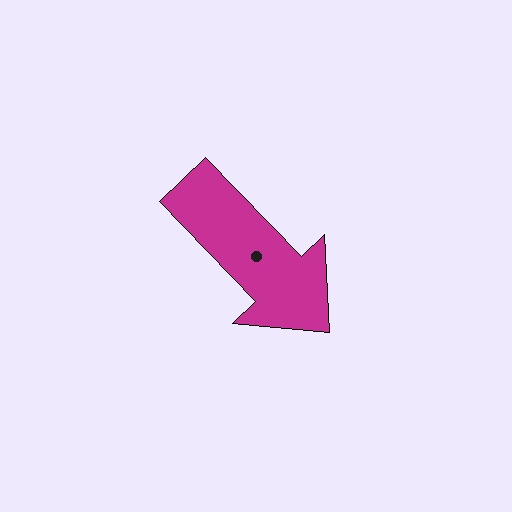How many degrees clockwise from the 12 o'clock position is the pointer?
Approximately 136 degrees.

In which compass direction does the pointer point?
Southeast.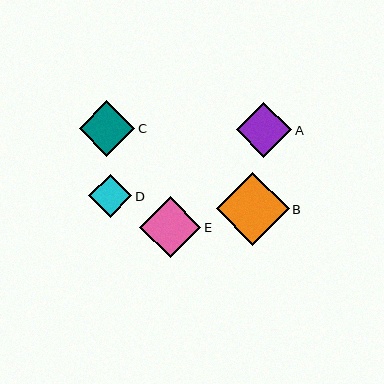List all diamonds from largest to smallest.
From largest to smallest: B, E, C, A, D.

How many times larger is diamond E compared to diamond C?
Diamond E is approximately 1.1 times the size of diamond C.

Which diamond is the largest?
Diamond B is the largest with a size of approximately 73 pixels.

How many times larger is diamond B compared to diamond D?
Diamond B is approximately 1.7 times the size of diamond D.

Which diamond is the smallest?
Diamond D is the smallest with a size of approximately 43 pixels.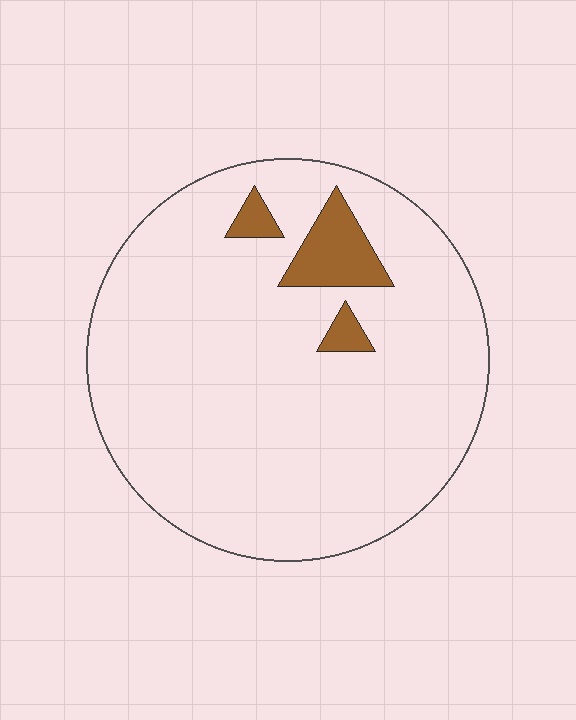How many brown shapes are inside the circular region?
3.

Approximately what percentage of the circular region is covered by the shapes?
Approximately 5%.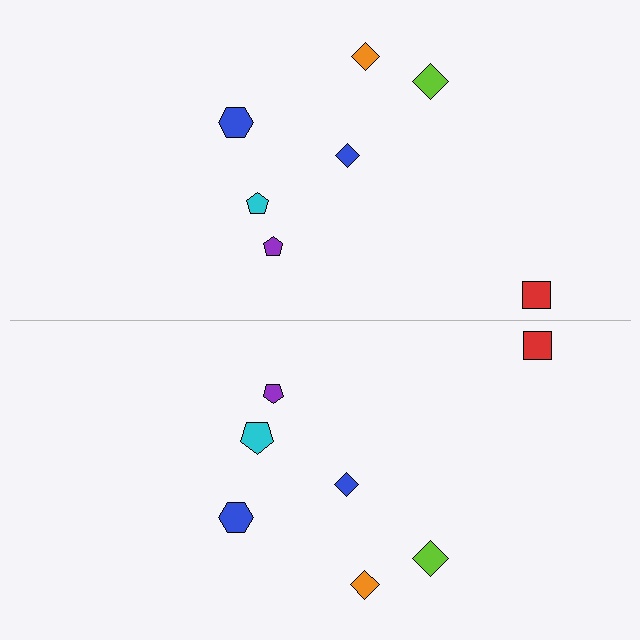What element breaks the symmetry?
The cyan pentagon on the bottom side has a different size than its mirror counterpart.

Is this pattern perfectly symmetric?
No, the pattern is not perfectly symmetric. The cyan pentagon on the bottom side has a different size than its mirror counterpart.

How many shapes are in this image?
There are 14 shapes in this image.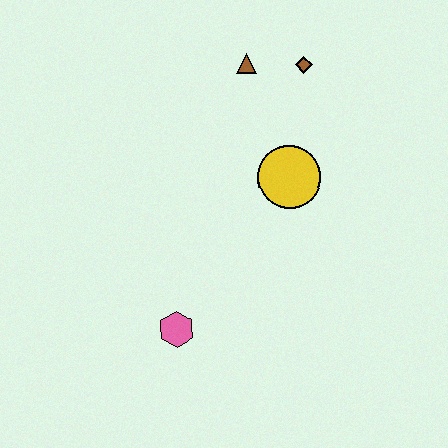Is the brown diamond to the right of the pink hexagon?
Yes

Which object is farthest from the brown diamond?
The pink hexagon is farthest from the brown diamond.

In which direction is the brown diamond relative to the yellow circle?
The brown diamond is above the yellow circle.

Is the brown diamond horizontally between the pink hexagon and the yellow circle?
No